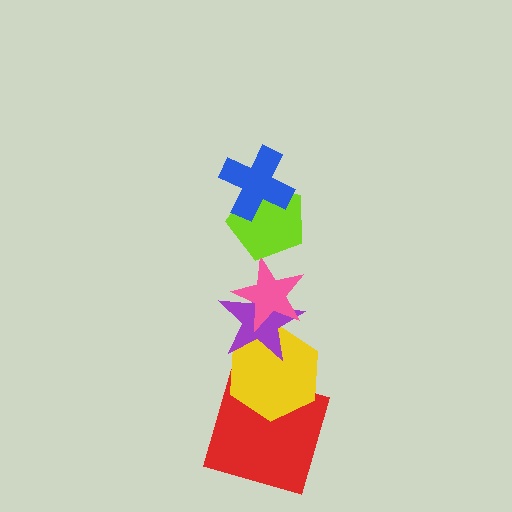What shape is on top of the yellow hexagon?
The purple star is on top of the yellow hexagon.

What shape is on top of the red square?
The yellow hexagon is on top of the red square.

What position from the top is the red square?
The red square is 6th from the top.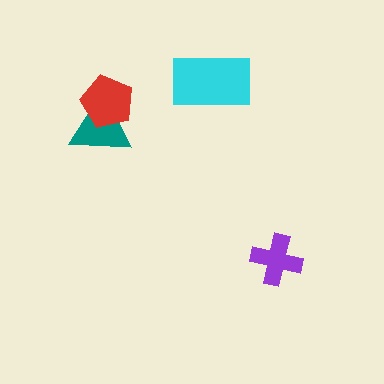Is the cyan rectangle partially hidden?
No, no other shape covers it.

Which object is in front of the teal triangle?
The red pentagon is in front of the teal triangle.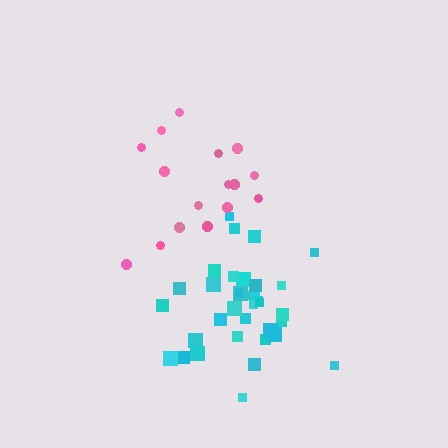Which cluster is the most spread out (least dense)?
Pink.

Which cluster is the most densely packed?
Cyan.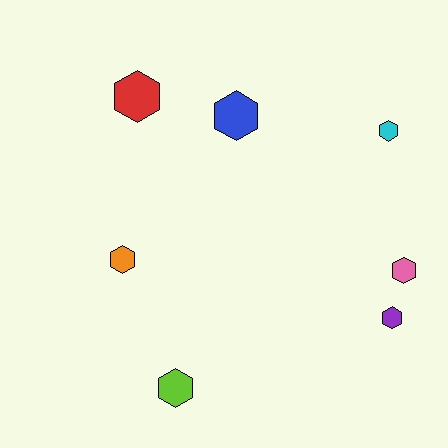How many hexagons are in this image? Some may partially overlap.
There are 7 hexagons.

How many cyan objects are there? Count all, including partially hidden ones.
There is 1 cyan object.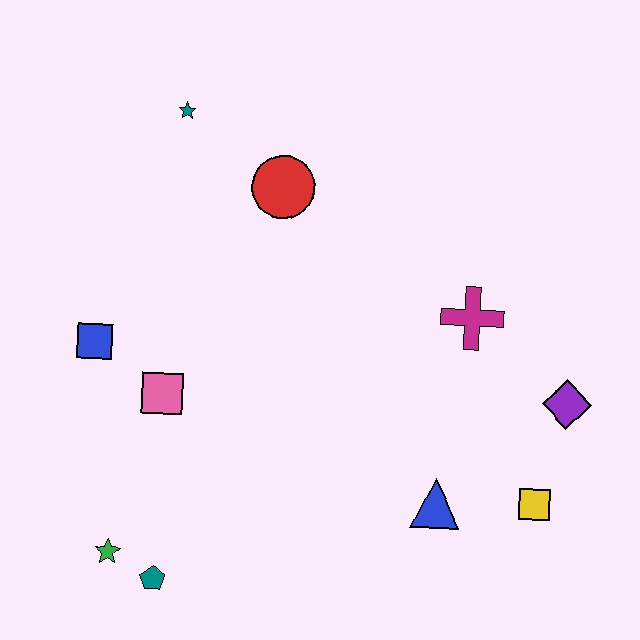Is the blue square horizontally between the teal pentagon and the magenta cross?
No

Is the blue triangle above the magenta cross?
No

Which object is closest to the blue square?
The pink square is closest to the blue square.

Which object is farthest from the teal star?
The yellow square is farthest from the teal star.